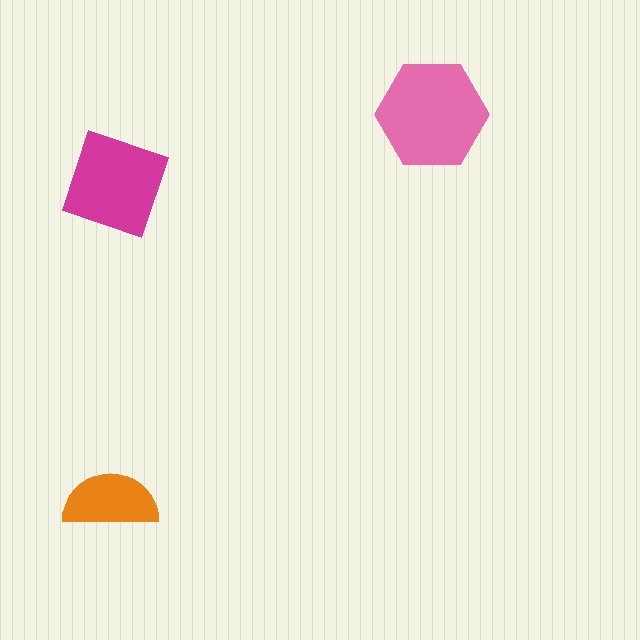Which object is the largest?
The pink hexagon.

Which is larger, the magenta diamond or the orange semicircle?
The magenta diamond.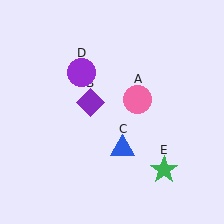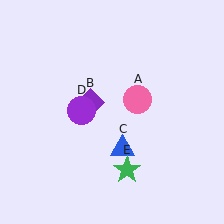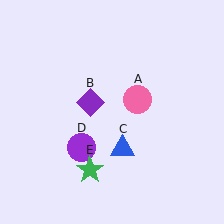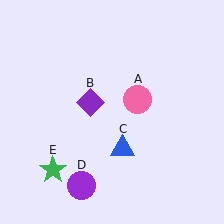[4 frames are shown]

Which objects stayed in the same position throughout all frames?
Pink circle (object A) and purple diamond (object B) and blue triangle (object C) remained stationary.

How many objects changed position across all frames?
2 objects changed position: purple circle (object D), green star (object E).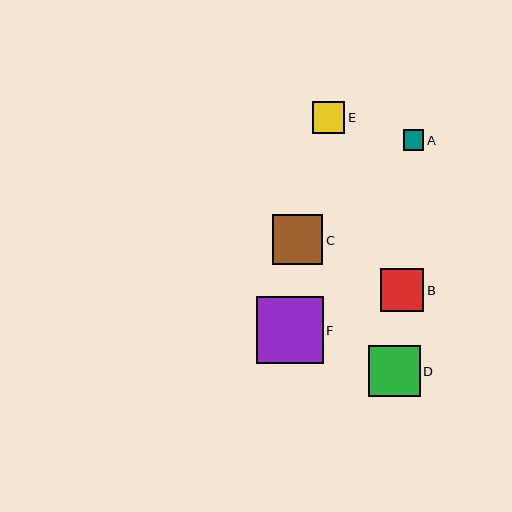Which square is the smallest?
Square A is the smallest with a size of approximately 21 pixels.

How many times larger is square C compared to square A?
Square C is approximately 2.4 times the size of square A.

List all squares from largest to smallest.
From largest to smallest: F, D, C, B, E, A.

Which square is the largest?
Square F is the largest with a size of approximately 67 pixels.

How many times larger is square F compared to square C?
Square F is approximately 1.3 times the size of square C.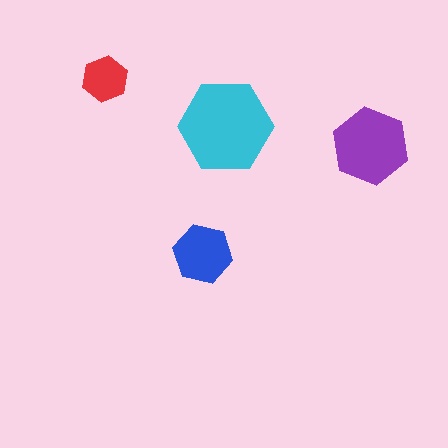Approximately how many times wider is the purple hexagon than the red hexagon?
About 1.5 times wider.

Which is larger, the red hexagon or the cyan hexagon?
The cyan one.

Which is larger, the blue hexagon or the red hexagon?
The blue one.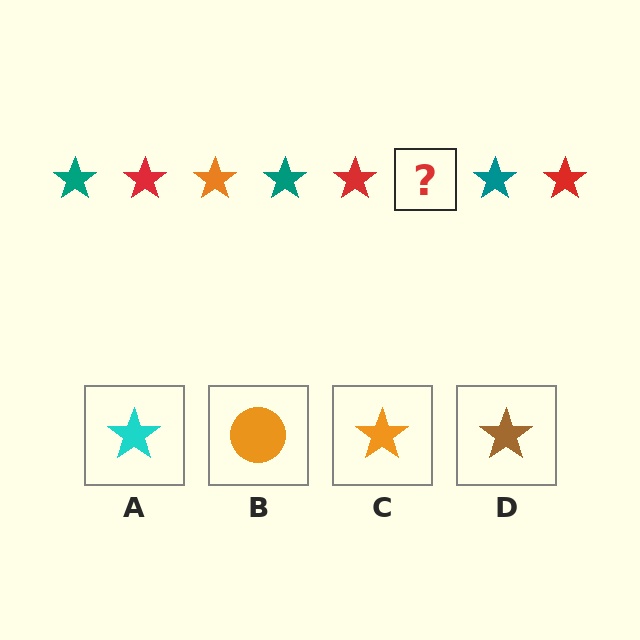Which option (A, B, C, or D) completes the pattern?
C.